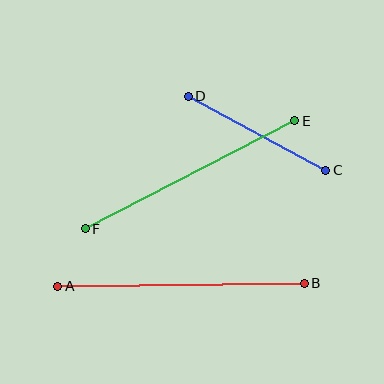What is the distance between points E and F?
The distance is approximately 236 pixels.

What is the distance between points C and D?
The distance is approximately 156 pixels.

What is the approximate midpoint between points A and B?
The midpoint is at approximately (181, 285) pixels.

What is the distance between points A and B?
The distance is approximately 246 pixels.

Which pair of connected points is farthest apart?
Points A and B are farthest apart.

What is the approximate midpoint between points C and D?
The midpoint is at approximately (257, 133) pixels.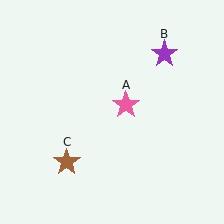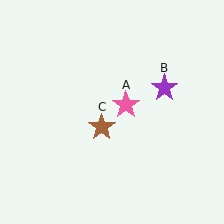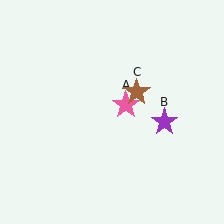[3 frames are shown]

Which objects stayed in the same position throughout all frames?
Pink star (object A) remained stationary.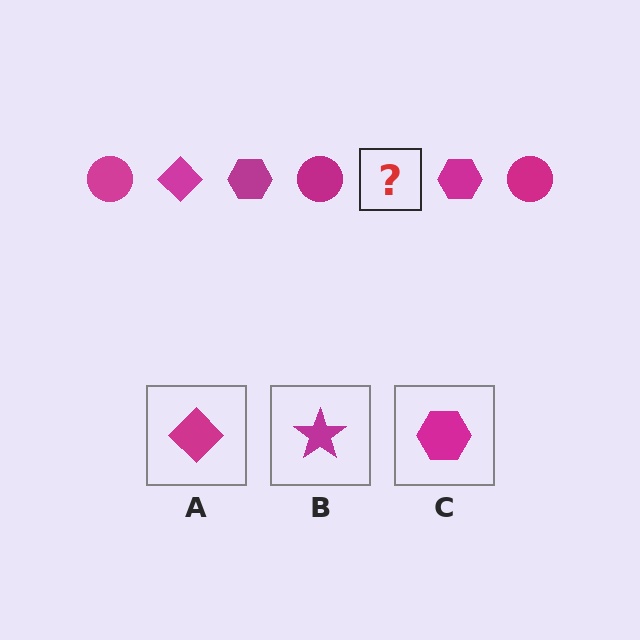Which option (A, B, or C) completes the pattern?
A.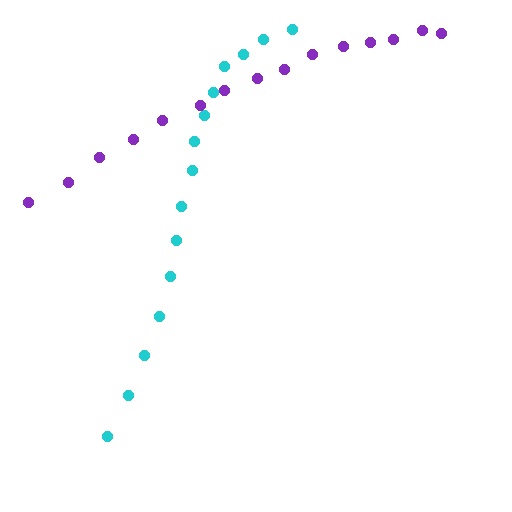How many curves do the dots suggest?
There are 2 distinct paths.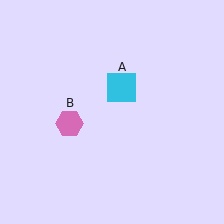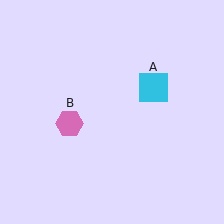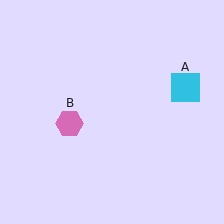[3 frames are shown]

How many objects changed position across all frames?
1 object changed position: cyan square (object A).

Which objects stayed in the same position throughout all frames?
Pink hexagon (object B) remained stationary.